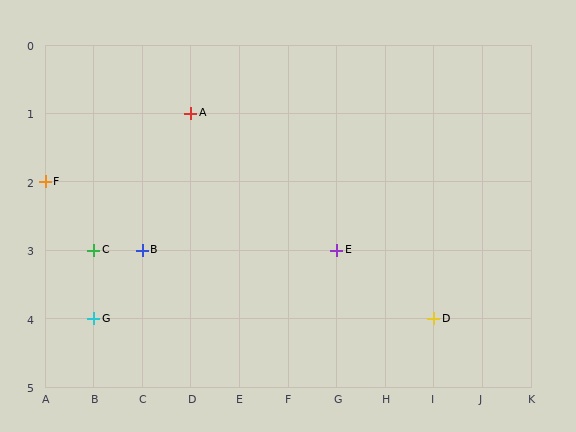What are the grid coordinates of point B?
Point B is at grid coordinates (C, 3).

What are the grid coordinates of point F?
Point F is at grid coordinates (A, 2).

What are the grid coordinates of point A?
Point A is at grid coordinates (D, 1).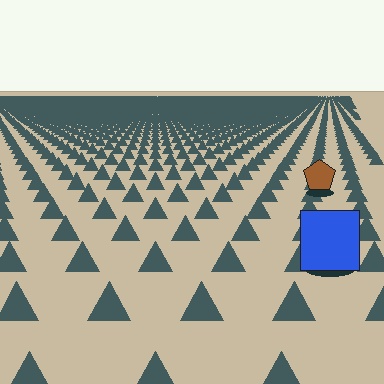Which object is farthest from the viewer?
The brown pentagon is farthest from the viewer. It appears smaller and the ground texture around it is denser.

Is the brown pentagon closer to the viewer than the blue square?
No. The blue square is closer — you can tell from the texture gradient: the ground texture is coarser near it.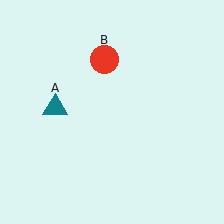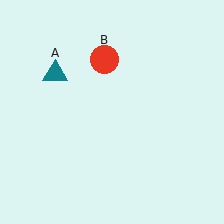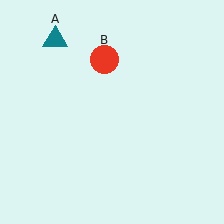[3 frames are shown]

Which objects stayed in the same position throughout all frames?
Red circle (object B) remained stationary.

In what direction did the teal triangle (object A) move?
The teal triangle (object A) moved up.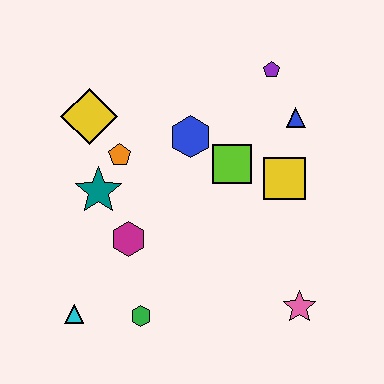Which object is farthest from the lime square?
The cyan triangle is farthest from the lime square.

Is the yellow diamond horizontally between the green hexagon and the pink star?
No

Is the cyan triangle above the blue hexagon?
No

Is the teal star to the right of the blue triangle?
No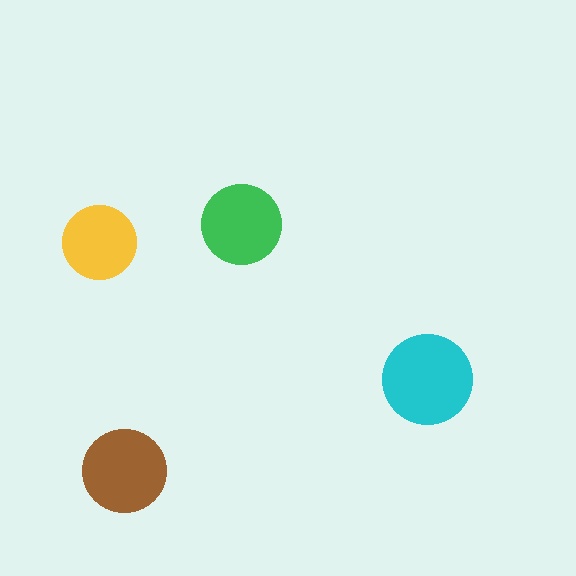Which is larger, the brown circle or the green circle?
The brown one.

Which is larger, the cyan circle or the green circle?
The cyan one.